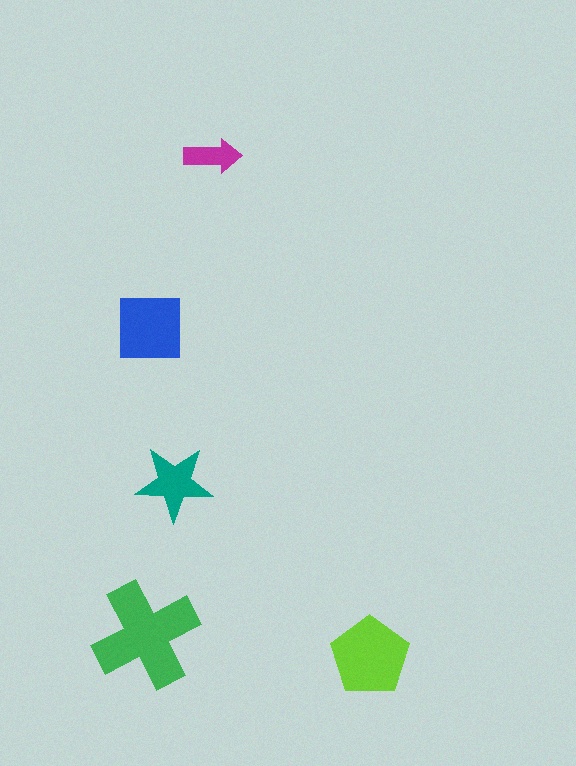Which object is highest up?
The magenta arrow is topmost.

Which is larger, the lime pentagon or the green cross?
The green cross.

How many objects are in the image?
There are 5 objects in the image.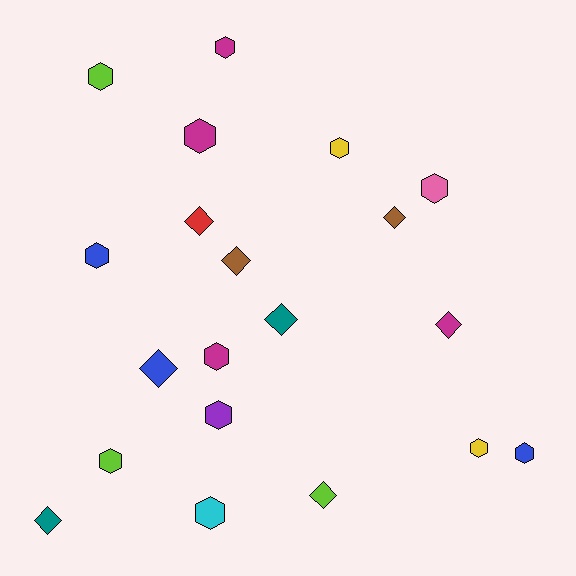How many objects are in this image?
There are 20 objects.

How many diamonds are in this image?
There are 8 diamonds.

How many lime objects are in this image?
There are 3 lime objects.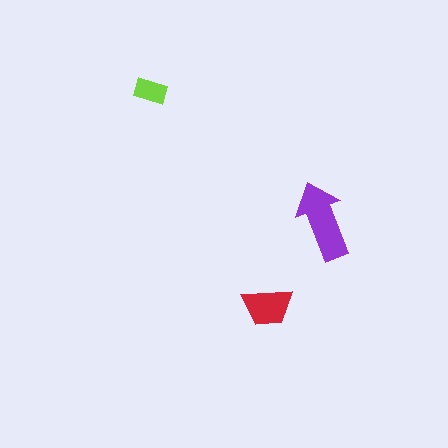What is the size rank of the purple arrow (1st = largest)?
1st.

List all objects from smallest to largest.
The lime rectangle, the red trapezoid, the purple arrow.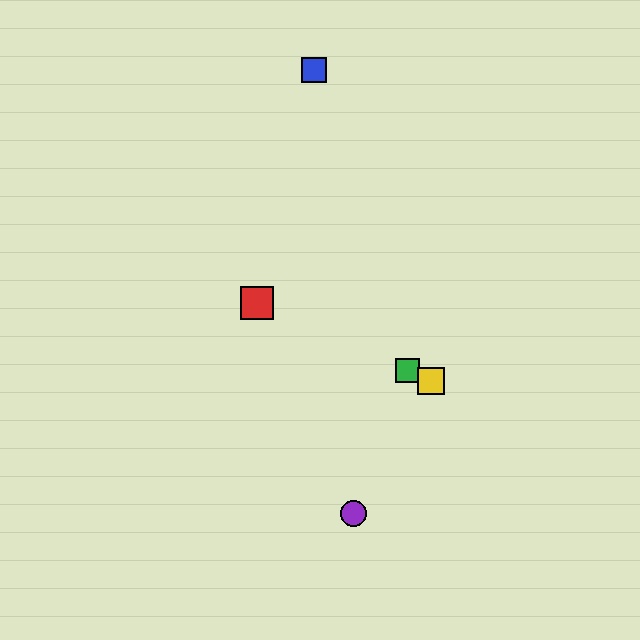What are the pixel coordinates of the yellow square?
The yellow square is at (431, 381).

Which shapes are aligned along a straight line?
The red square, the green square, the yellow square are aligned along a straight line.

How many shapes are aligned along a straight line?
3 shapes (the red square, the green square, the yellow square) are aligned along a straight line.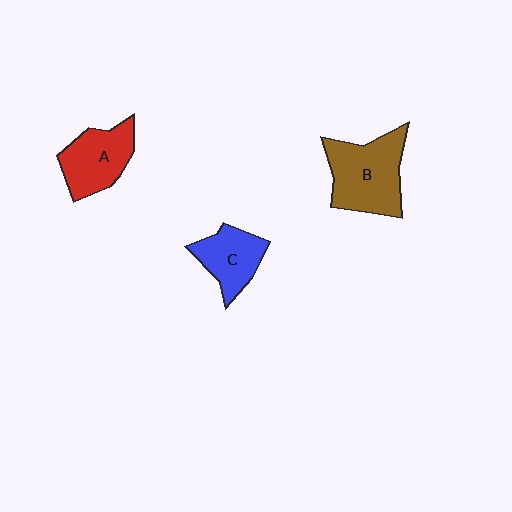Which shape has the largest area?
Shape B (brown).